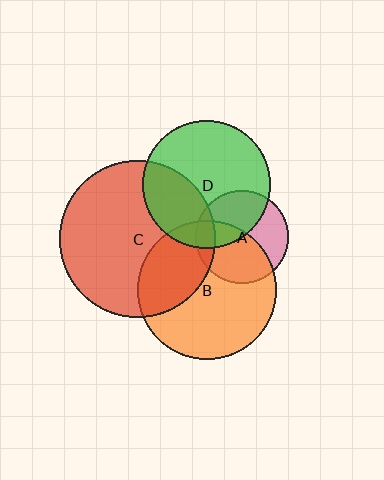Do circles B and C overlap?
Yes.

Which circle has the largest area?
Circle C (red).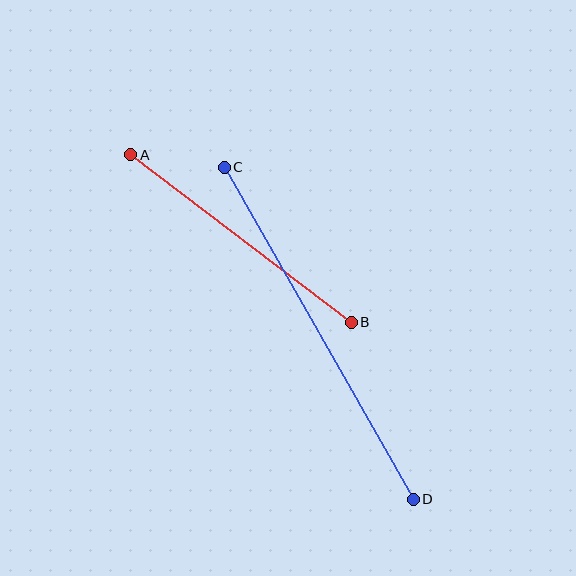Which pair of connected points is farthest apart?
Points C and D are farthest apart.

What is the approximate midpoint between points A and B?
The midpoint is at approximately (241, 239) pixels.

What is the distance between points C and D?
The distance is approximately 382 pixels.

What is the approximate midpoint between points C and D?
The midpoint is at approximately (319, 333) pixels.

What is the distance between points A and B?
The distance is approximately 277 pixels.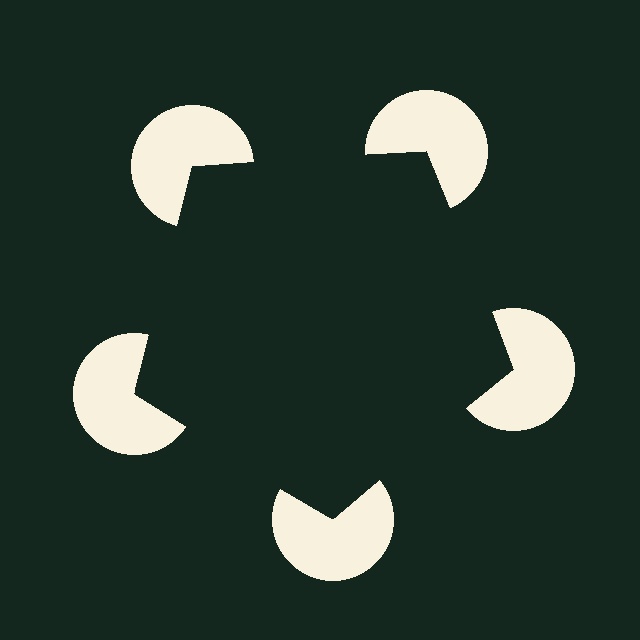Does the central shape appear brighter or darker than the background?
It typically appears slightly darker than the background, even though no actual brightness change is drawn.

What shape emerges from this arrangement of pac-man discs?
An illusory pentagon — its edges are inferred from the aligned wedge cuts in the pac-man discs, not physically drawn.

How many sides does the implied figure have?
5 sides.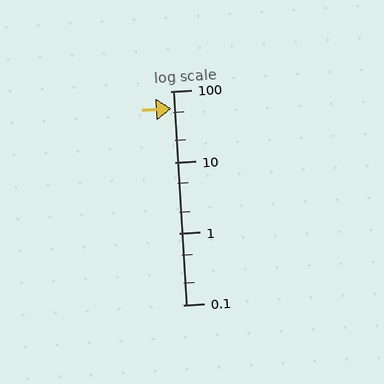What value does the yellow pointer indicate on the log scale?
The pointer indicates approximately 57.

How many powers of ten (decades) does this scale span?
The scale spans 3 decades, from 0.1 to 100.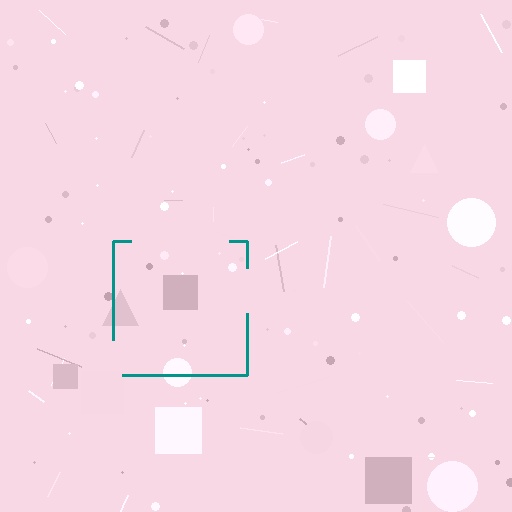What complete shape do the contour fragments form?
The contour fragments form a square.